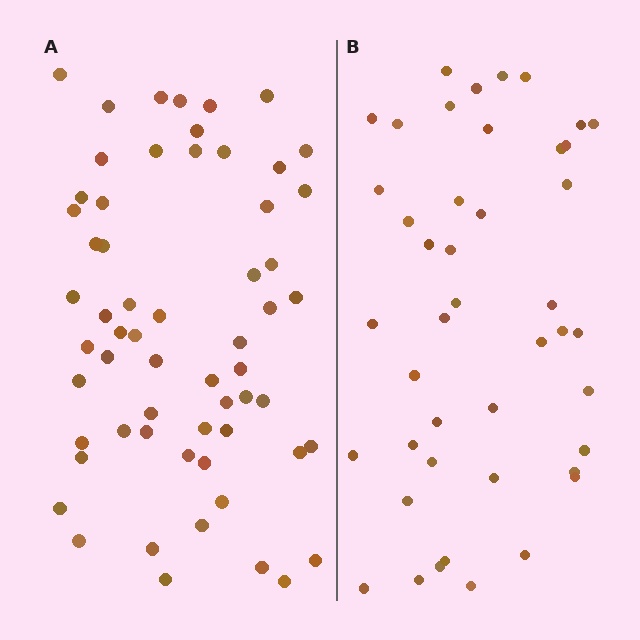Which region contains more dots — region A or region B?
Region A (the left region) has more dots.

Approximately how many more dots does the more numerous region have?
Region A has approximately 15 more dots than region B.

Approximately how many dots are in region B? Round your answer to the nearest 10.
About 40 dots. (The exact count is 44, which rounds to 40.)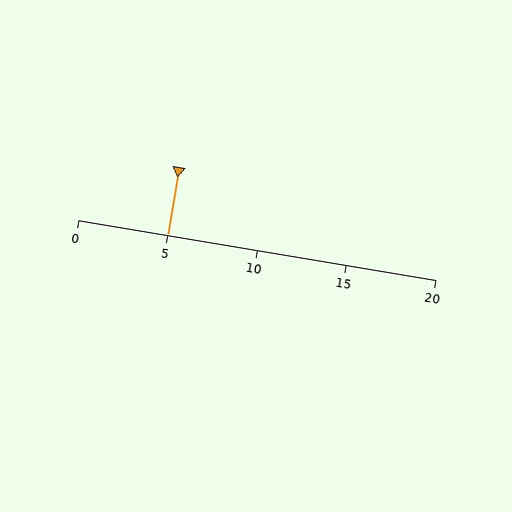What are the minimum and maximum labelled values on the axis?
The axis runs from 0 to 20.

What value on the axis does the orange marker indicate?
The marker indicates approximately 5.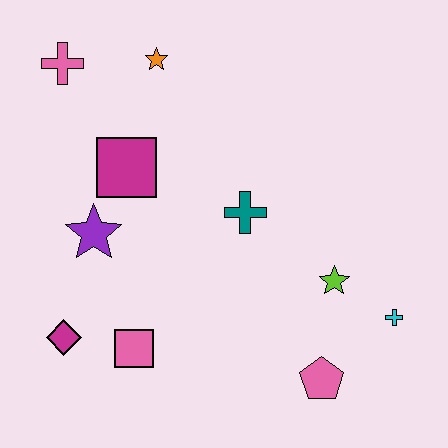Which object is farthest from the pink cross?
The cyan cross is farthest from the pink cross.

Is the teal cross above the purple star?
Yes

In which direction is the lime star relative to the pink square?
The lime star is to the right of the pink square.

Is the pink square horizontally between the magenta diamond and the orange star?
Yes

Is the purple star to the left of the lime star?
Yes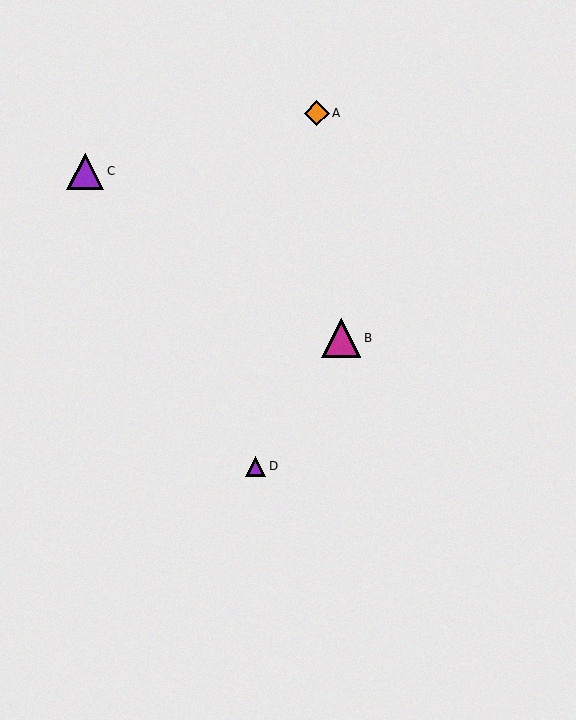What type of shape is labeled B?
Shape B is a magenta triangle.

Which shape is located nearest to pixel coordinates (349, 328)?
The magenta triangle (labeled B) at (341, 338) is nearest to that location.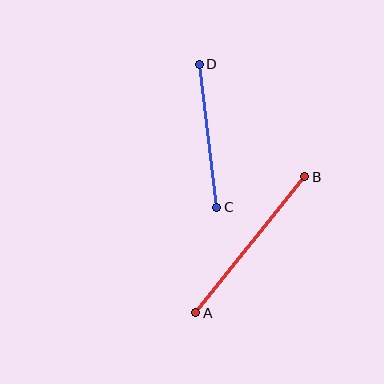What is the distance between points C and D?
The distance is approximately 144 pixels.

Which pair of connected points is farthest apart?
Points A and B are farthest apart.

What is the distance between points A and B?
The distance is approximately 174 pixels.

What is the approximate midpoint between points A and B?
The midpoint is at approximately (250, 245) pixels.